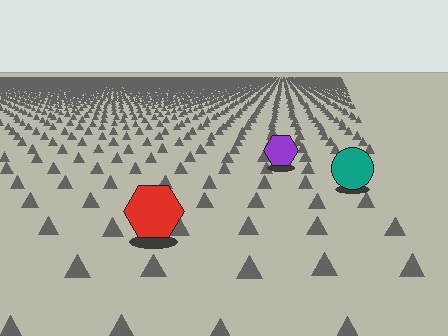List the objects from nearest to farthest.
From nearest to farthest: the red hexagon, the teal circle, the purple hexagon.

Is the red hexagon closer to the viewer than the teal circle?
Yes. The red hexagon is closer — you can tell from the texture gradient: the ground texture is coarser near it.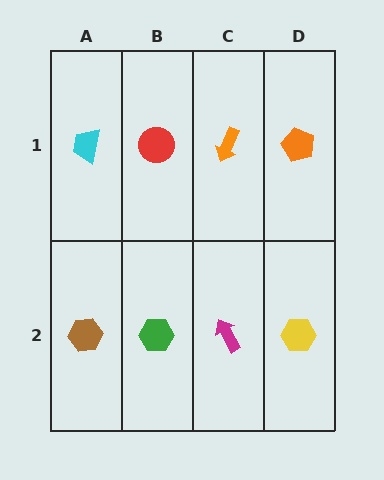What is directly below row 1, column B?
A green hexagon.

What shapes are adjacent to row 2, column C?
An orange arrow (row 1, column C), a green hexagon (row 2, column B), a yellow hexagon (row 2, column D).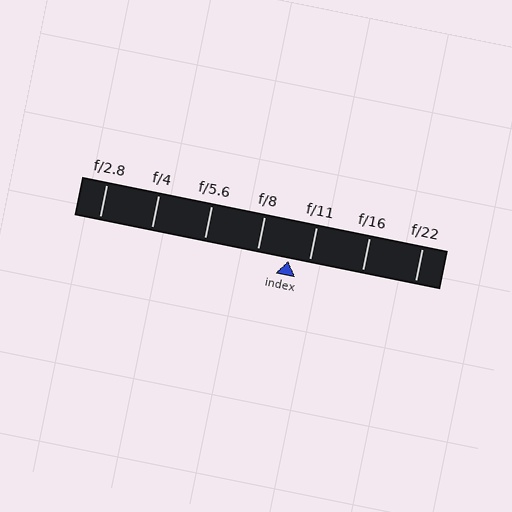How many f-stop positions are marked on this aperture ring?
There are 7 f-stop positions marked.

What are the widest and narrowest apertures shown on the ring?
The widest aperture shown is f/2.8 and the narrowest is f/22.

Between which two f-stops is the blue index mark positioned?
The index mark is between f/8 and f/11.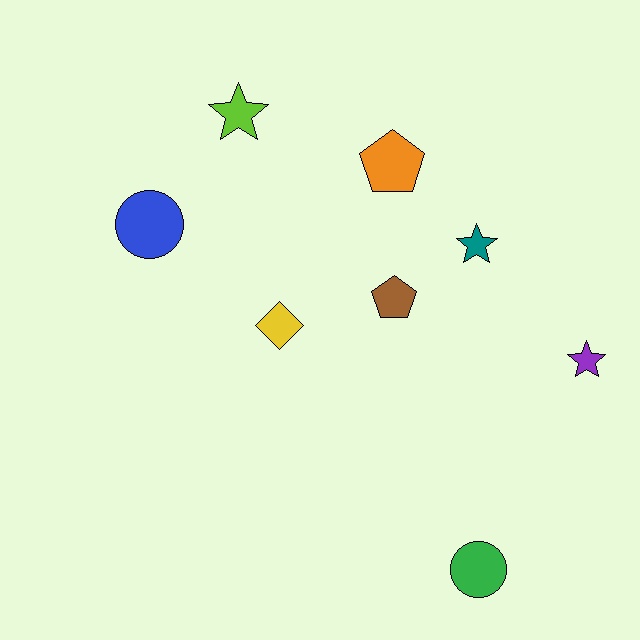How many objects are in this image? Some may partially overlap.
There are 8 objects.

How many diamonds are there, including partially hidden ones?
There is 1 diamond.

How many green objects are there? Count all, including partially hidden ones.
There is 1 green object.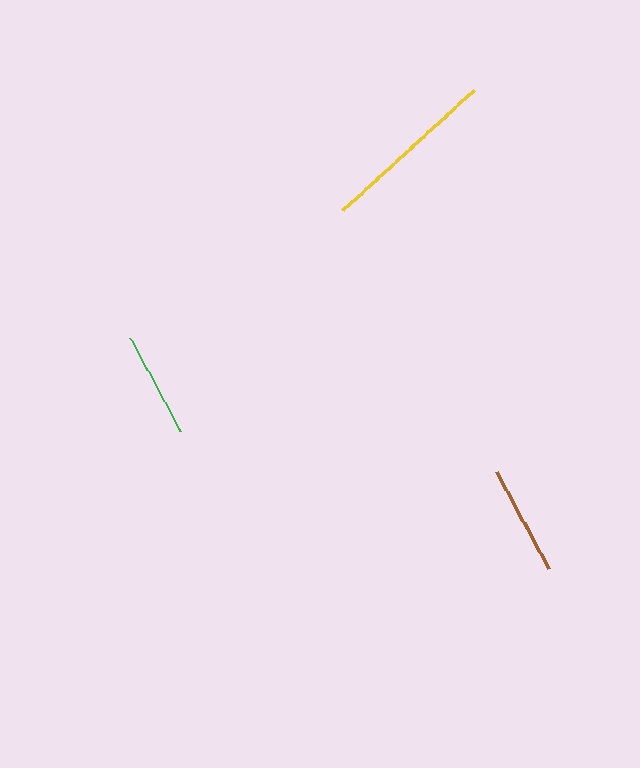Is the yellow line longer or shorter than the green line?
The yellow line is longer than the green line.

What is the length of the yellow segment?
The yellow segment is approximately 178 pixels long.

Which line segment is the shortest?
The green line is the shortest at approximately 106 pixels.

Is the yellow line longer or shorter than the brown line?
The yellow line is longer than the brown line.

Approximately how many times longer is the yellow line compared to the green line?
The yellow line is approximately 1.7 times the length of the green line.